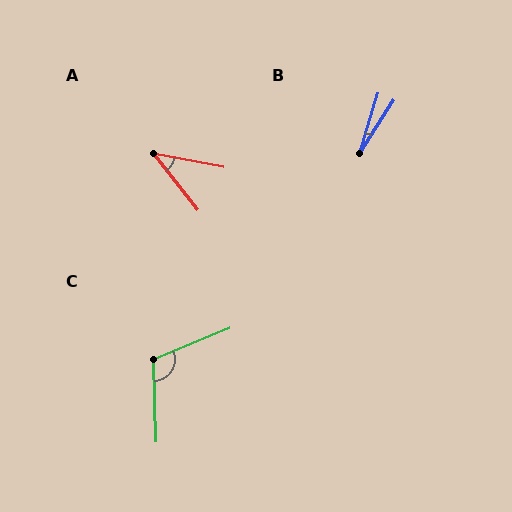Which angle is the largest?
C, at approximately 111 degrees.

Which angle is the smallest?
B, at approximately 17 degrees.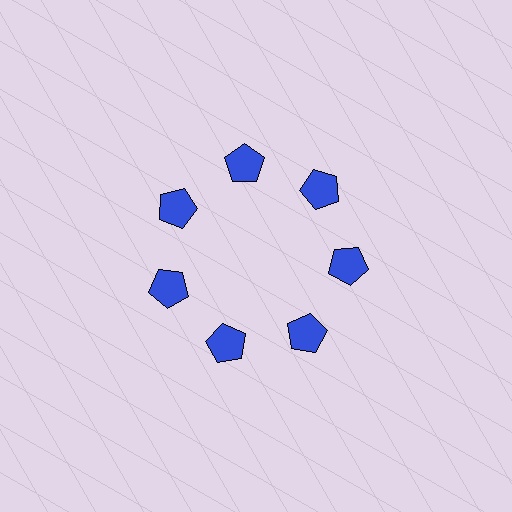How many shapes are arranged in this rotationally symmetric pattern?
There are 7 shapes, arranged in 7 groups of 1.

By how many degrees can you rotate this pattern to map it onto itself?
The pattern maps onto itself every 51 degrees of rotation.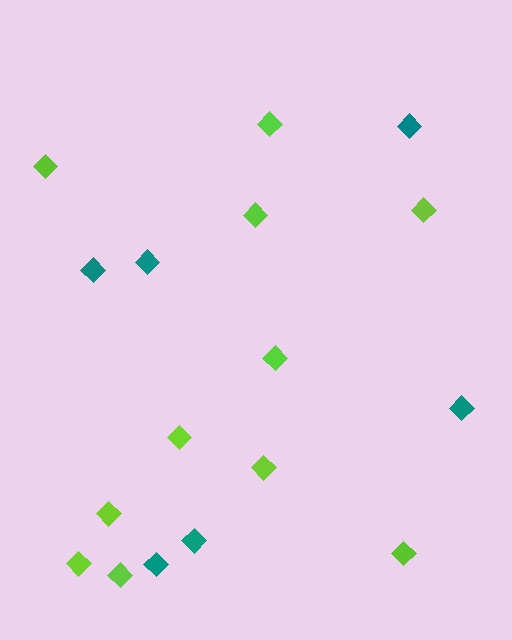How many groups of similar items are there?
There are 2 groups: one group of teal diamonds (6) and one group of lime diamonds (11).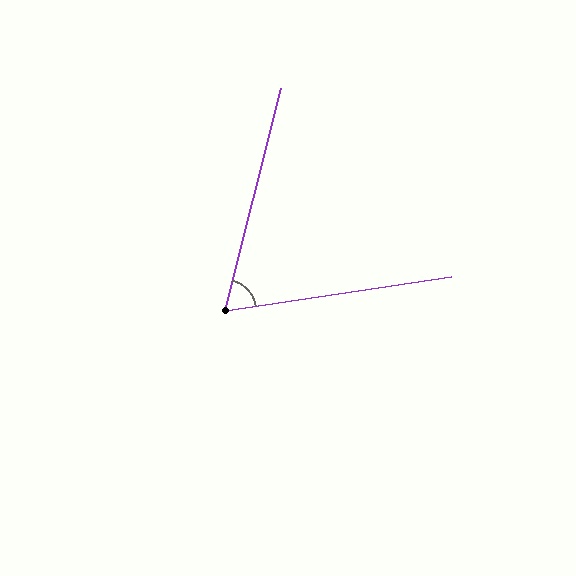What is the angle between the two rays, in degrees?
Approximately 67 degrees.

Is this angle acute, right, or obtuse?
It is acute.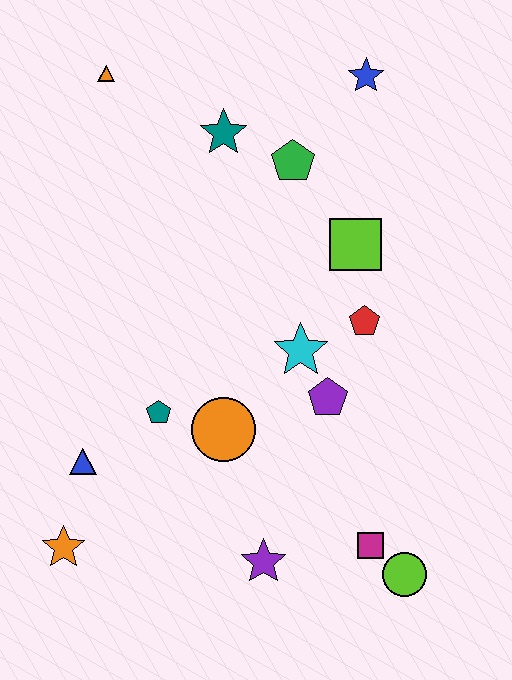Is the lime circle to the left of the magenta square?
No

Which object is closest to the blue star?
The green pentagon is closest to the blue star.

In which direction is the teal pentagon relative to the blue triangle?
The teal pentagon is to the right of the blue triangle.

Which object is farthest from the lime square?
The orange star is farthest from the lime square.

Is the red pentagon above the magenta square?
Yes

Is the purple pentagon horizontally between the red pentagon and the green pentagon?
Yes